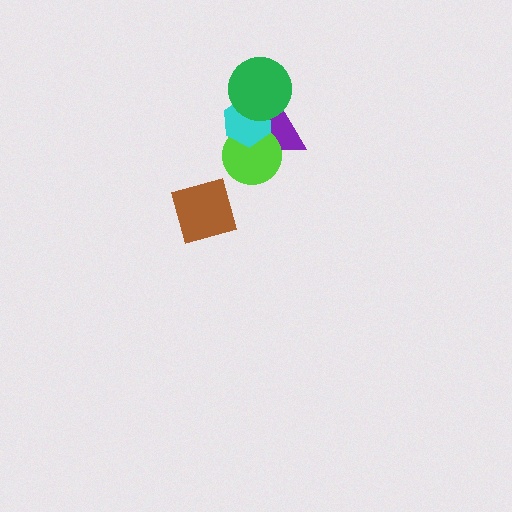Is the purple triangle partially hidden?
Yes, it is partially covered by another shape.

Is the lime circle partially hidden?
Yes, it is partially covered by another shape.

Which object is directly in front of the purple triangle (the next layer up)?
The lime circle is directly in front of the purple triangle.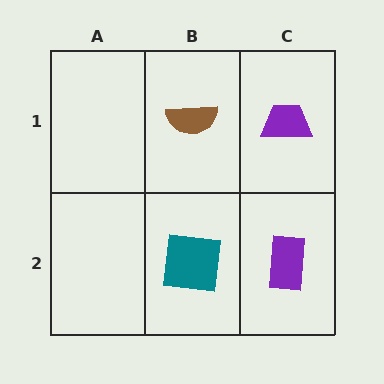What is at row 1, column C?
A purple trapezoid.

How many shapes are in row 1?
2 shapes.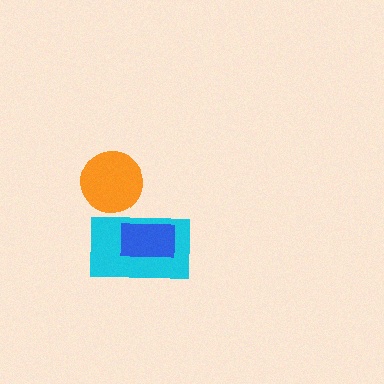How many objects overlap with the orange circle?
1 object overlaps with the orange circle.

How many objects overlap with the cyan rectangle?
2 objects overlap with the cyan rectangle.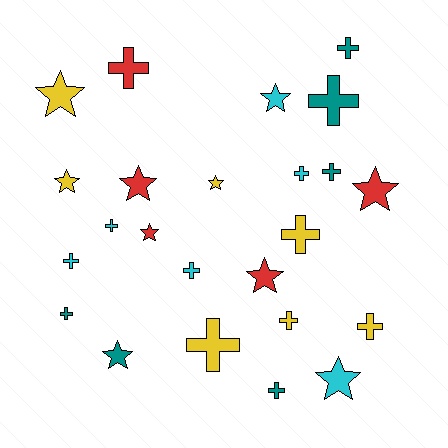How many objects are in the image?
There are 24 objects.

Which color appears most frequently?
Yellow, with 7 objects.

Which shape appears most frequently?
Cross, with 14 objects.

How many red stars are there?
There are 4 red stars.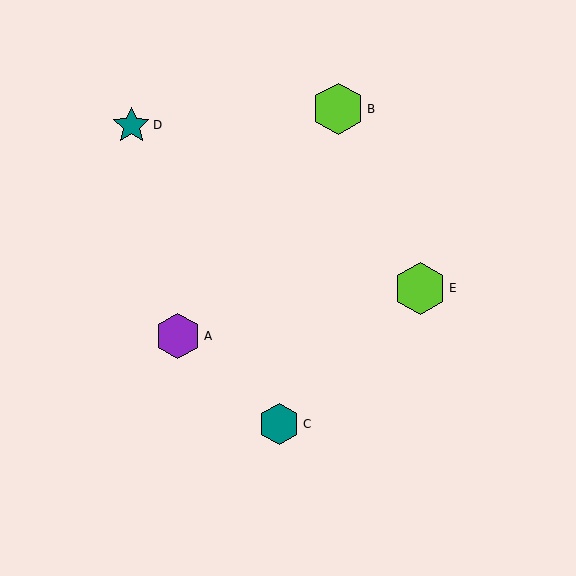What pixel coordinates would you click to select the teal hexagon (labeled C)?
Click at (279, 424) to select the teal hexagon C.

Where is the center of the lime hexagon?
The center of the lime hexagon is at (338, 109).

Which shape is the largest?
The lime hexagon (labeled E) is the largest.